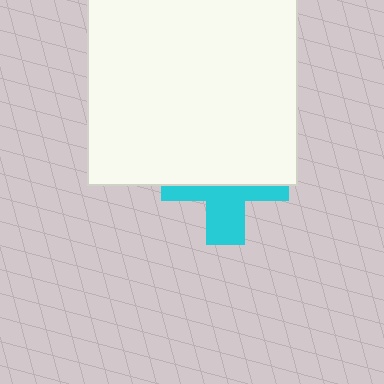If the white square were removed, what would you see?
You would see the complete cyan cross.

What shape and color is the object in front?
The object in front is a white square.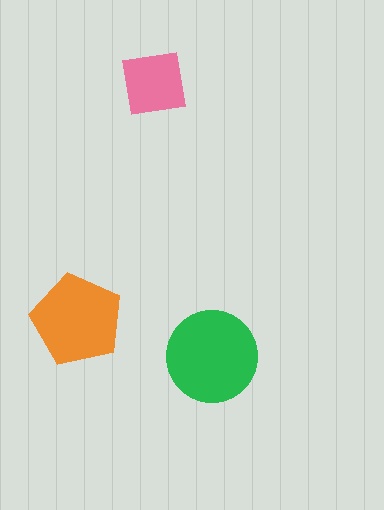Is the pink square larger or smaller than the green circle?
Smaller.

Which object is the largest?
The green circle.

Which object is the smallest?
The pink square.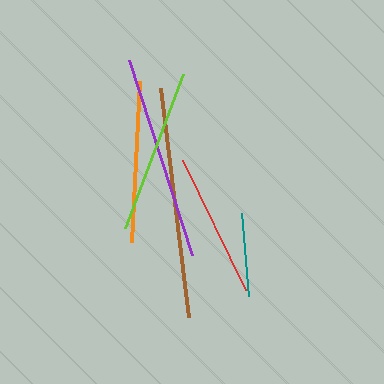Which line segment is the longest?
The brown line is the longest at approximately 231 pixels.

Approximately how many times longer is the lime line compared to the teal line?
The lime line is approximately 2.0 times the length of the teal line.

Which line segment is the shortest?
The teal line is the shortest at approximately 84 pixels.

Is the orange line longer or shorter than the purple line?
The purple line is longer than the orange line.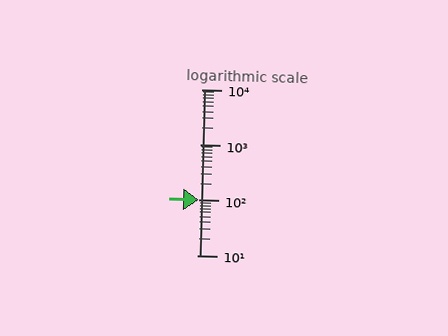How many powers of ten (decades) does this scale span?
The scale spans 3 decades, from 10 to 10000.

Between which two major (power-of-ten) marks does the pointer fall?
The pointer is between 100 and 1000.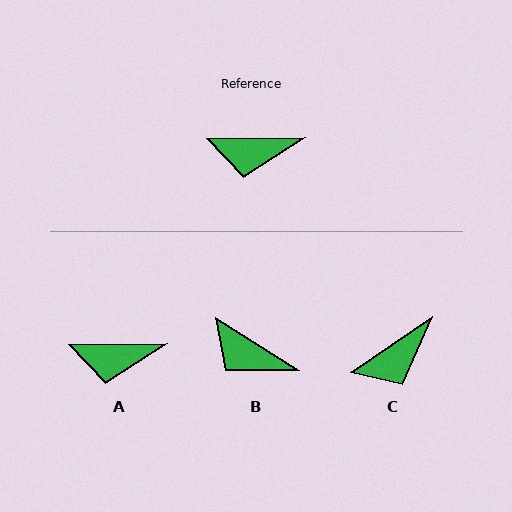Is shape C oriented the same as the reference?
No, it is off by about 33 degrees.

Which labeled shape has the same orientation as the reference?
A.